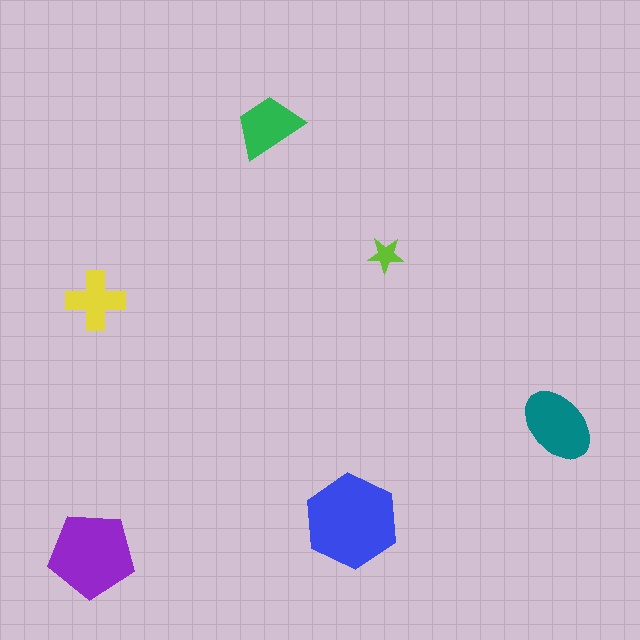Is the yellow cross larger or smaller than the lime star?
Larger.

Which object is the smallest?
The lime star.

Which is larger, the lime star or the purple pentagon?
The purple pentagon.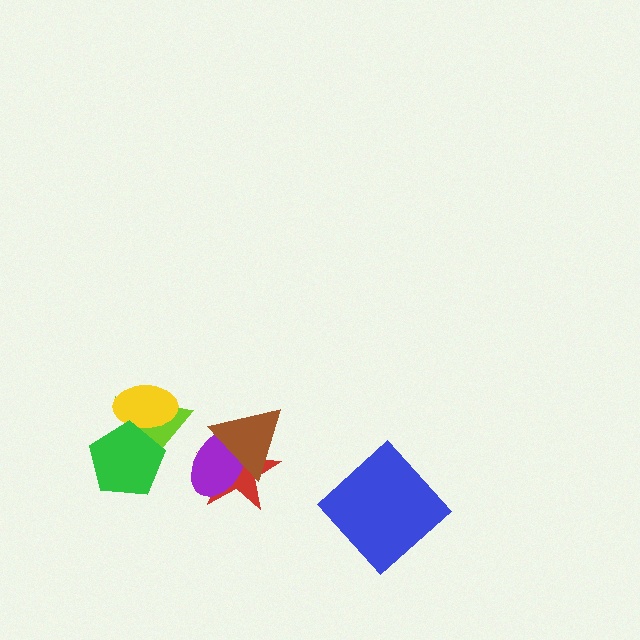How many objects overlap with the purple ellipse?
2 objects overlap with the purple ellipse.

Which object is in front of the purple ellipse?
The brown triangle is in front of the purple ellipse.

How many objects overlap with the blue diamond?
0 objects overlap with the blue diamond.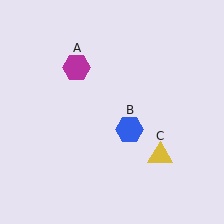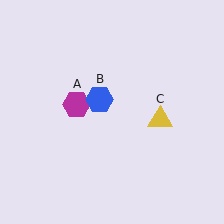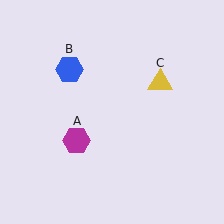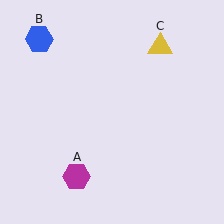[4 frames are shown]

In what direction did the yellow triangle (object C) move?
The yellow triangle (object C) moved up.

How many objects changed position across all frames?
3 objects changed position: magenta hexagon (object A), blue hexagon (object B), yellow triangle (object C).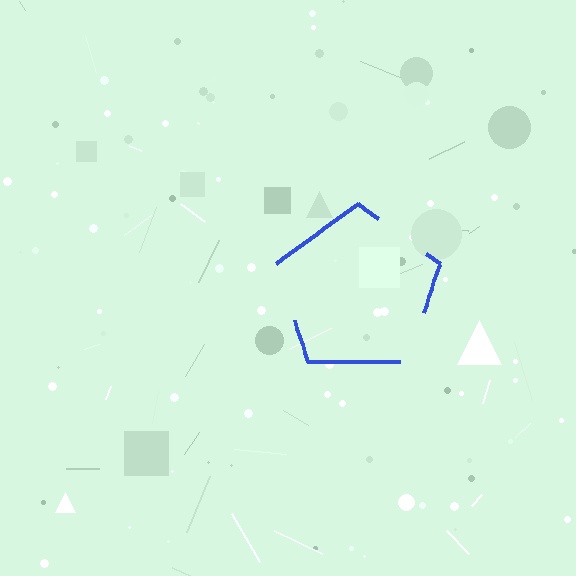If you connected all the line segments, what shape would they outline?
They would outline a pentagon.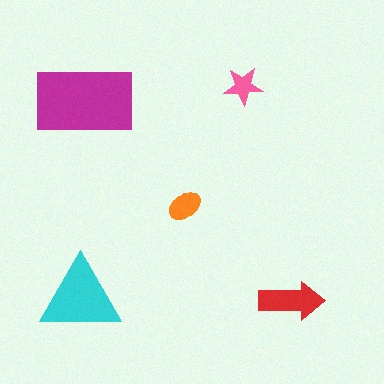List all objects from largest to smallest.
The magenta rectangle, the cyan triangle, the red arrow, the orange ellipse, the pink star.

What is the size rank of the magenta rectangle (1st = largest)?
1st.